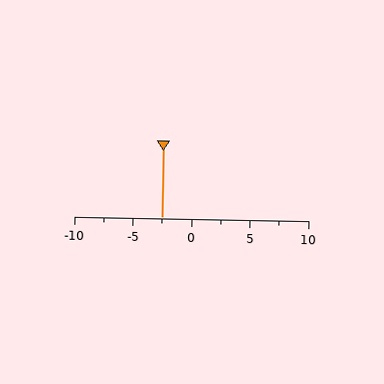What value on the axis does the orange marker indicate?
The marker indicates approximately -2.5.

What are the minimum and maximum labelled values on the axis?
The axis runs from -10 to 10.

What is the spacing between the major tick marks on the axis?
The major ticks are spaced 5 apart.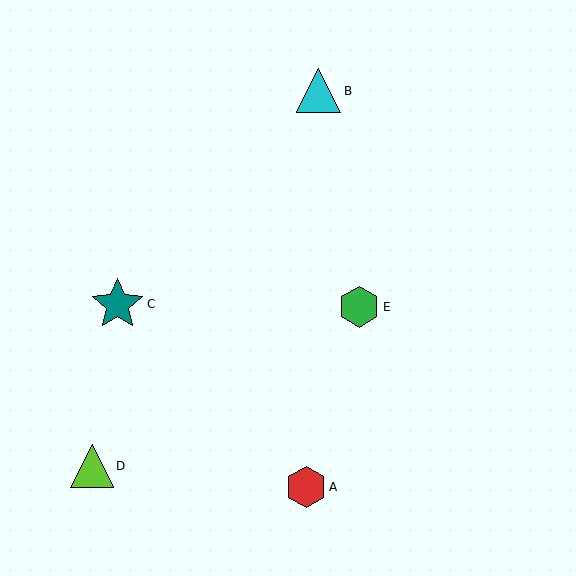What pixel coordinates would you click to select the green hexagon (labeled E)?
Click at (359, 307) to select the green hexagon E.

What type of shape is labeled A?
Shape A is a red hexagon.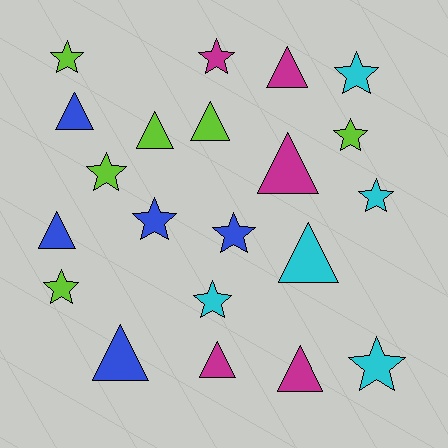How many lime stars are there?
There are 4 lime stars.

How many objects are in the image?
There are 21 objects.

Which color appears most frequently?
Lime, with 6 objects.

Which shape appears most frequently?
Star, with 11 objects.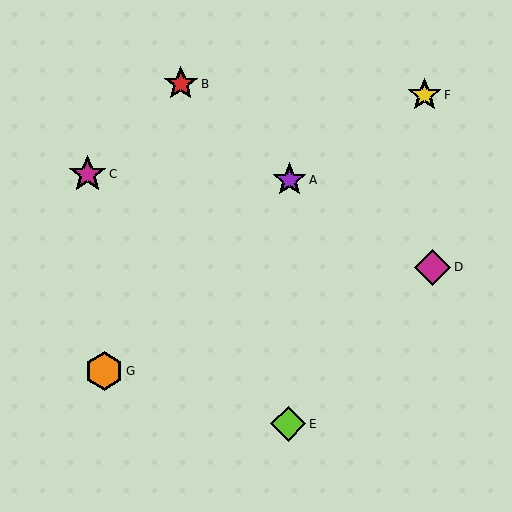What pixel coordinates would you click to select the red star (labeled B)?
Click at (181, 84) to select the red star B.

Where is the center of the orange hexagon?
The center of the orange hexagon is at (104, 371).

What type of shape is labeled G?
Shape G is an orange hexagon.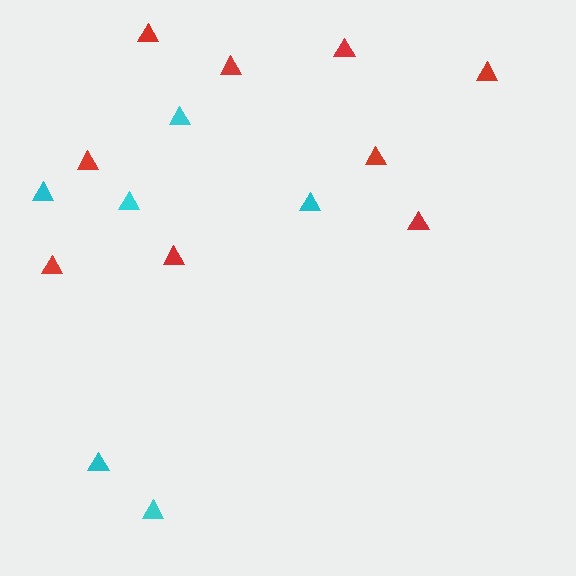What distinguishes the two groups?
There are 2 groups: one group of cyan triangles (6) and one group of red triangles (9).